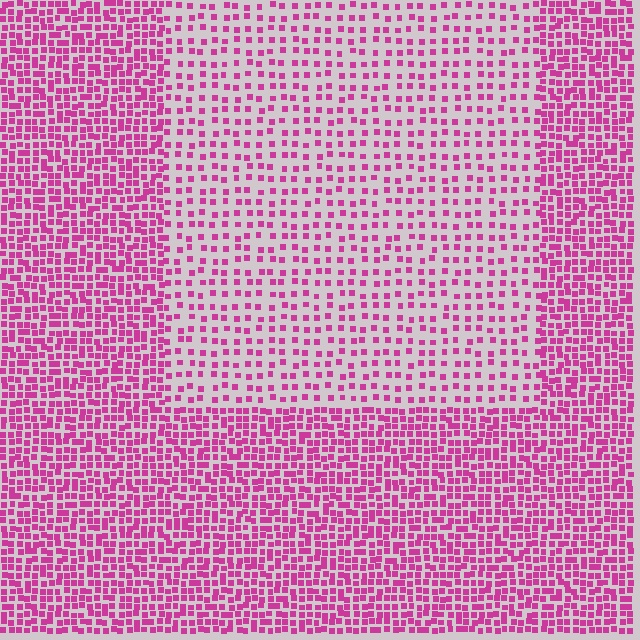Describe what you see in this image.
The image contains small magenta elements arranged at two different densities. A rectangle-shaped region is visible where the elements are less densely packed than the surrounding area.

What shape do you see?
I see a rectangle.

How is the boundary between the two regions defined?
The boundary is defined by a change in element density (approximately 2.2x ratio). All elements are the same color, size, and shape.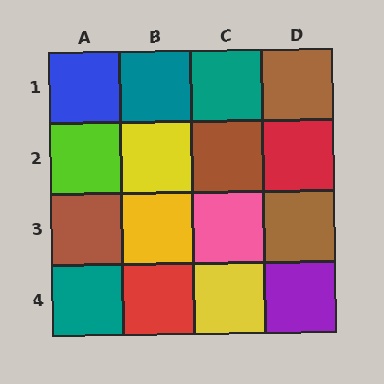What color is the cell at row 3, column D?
Brown.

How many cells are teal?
3 cells are teal.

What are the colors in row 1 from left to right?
Blue, teal, teal, brown.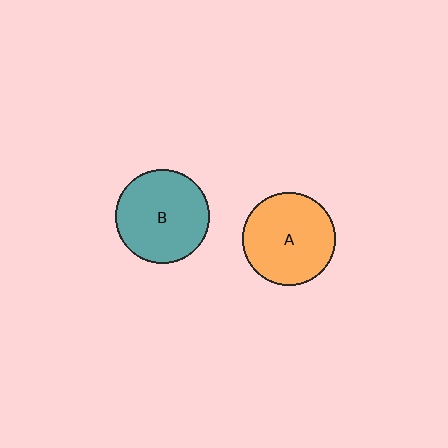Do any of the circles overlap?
No, none of the circles overlap.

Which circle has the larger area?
Circle B (teal).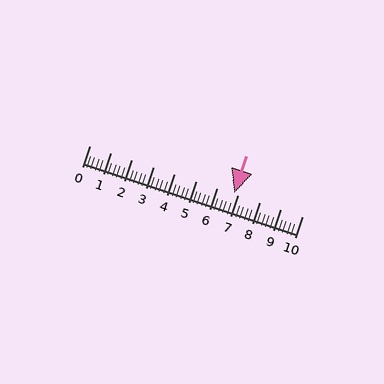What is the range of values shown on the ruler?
The ruler shows values from 0 to 10.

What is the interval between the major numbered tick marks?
The major tick marks are spaced 1 units apart.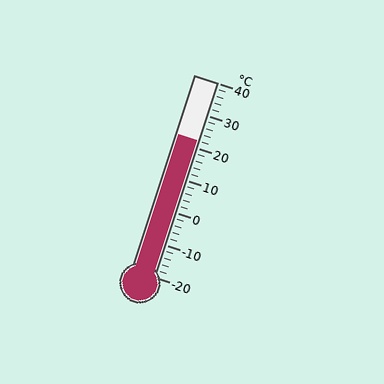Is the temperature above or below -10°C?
The temperature is above -10°C.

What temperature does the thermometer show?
The thermometer shows approximately 22°C.